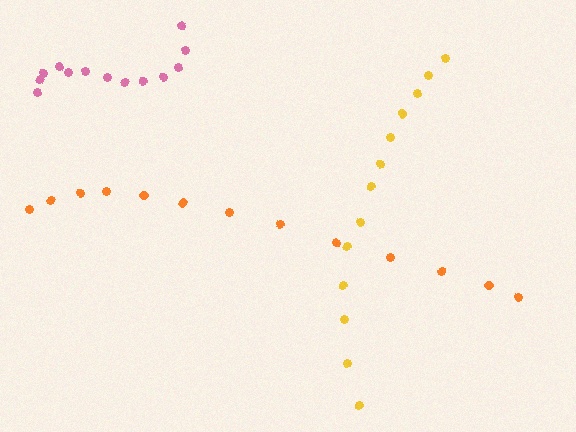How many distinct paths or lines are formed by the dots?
There are 3 distinct paths.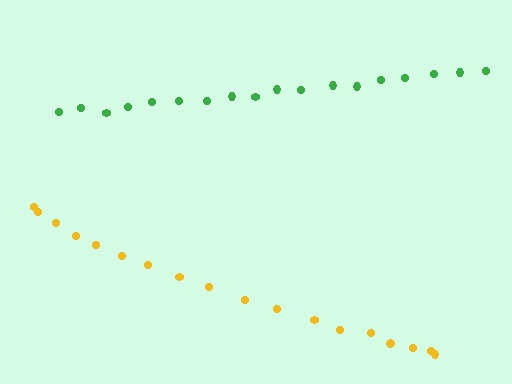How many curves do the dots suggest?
There are 2 distinct paths.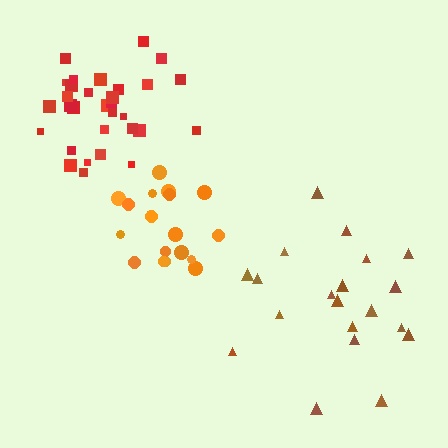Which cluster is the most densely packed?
Red.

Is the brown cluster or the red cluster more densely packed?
Red.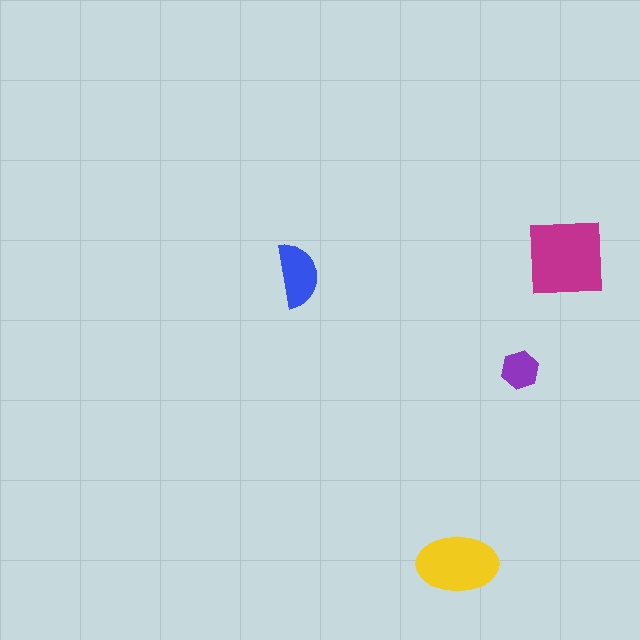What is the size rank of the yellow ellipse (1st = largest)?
2nd.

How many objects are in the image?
There are 4 objects in the image.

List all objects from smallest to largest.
The purple hexagon, the blue semicircle, the yellow ellipse, the magenta square.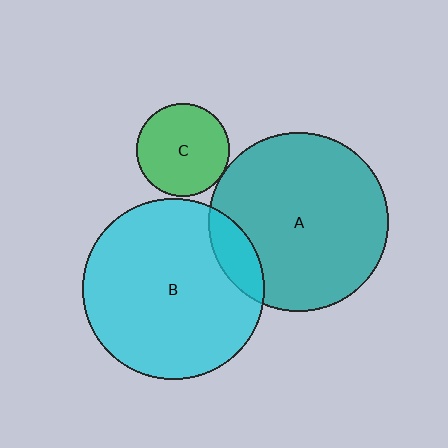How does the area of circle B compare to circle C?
Approximately 3.8 times.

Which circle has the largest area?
Circle B (cyan).